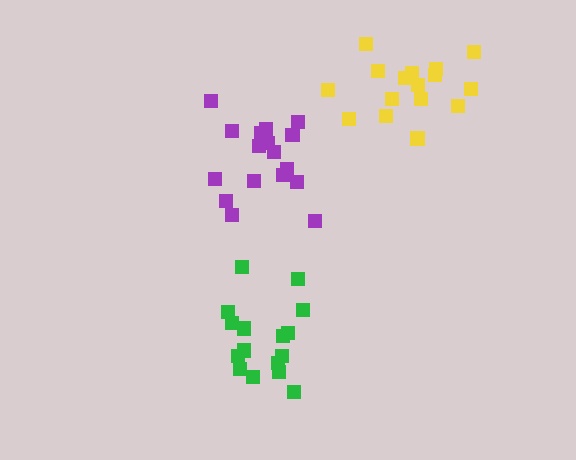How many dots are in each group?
Group 1: 17 dots, Group 2: 16 dots, Group 3: 16 dots (49 total).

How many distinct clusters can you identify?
There are 3 distinct clusters.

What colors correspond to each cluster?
The clusters are colored: purple, yellow, green.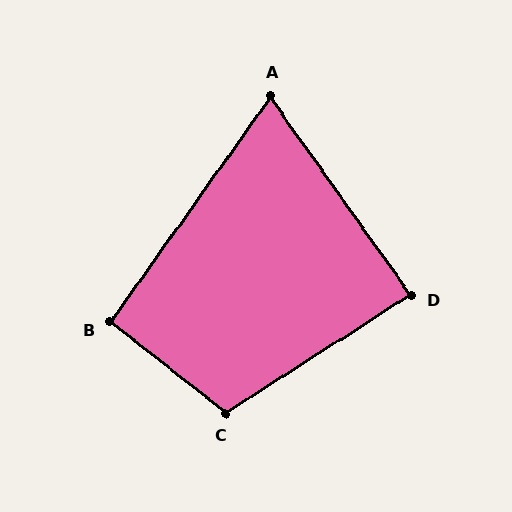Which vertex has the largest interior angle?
C, at approximately 109 degrees.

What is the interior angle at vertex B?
Approximately 93 degrees (approximately right).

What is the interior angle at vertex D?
Approximately 87 degrees (approximately right).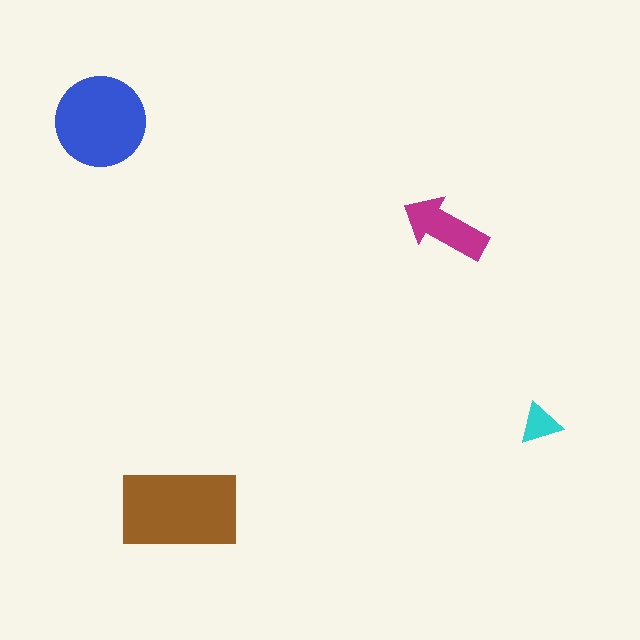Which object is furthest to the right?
The cyan triangle is rightmost.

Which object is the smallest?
The cyan triangle.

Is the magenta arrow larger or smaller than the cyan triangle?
Larger.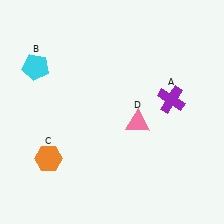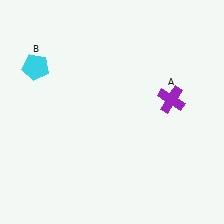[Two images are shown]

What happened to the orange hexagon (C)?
The orange hexagon (C) was removed in Image 2. It was in the bottom-left area of Image 1.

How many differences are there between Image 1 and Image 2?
There are 2 differences between the two images.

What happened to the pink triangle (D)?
The pink triangle (D) was removed in Image 2. It was in the bottom-right area of Image 1.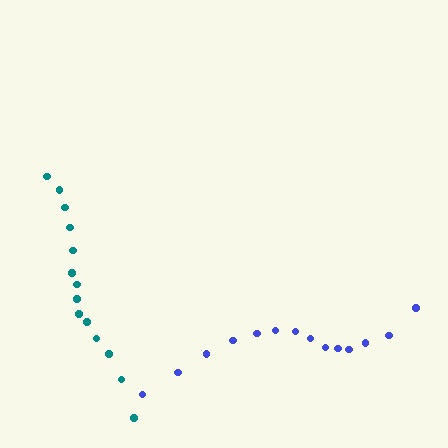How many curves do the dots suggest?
There are 2 distinct paths.